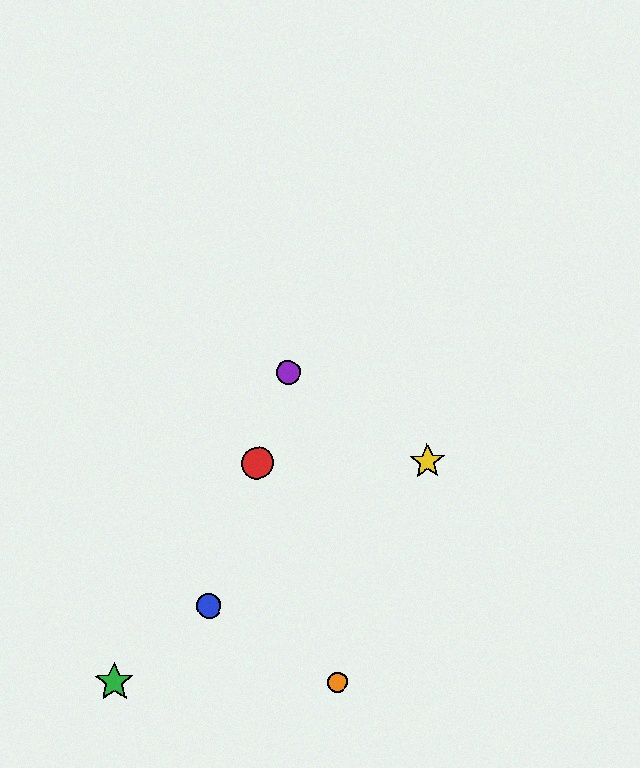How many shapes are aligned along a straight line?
3 shapes (the red circle, the blue circle, the purple circle) are aligned along a straight line.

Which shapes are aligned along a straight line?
The red circle, the blue circle, the purple circle are aligned along a straight line.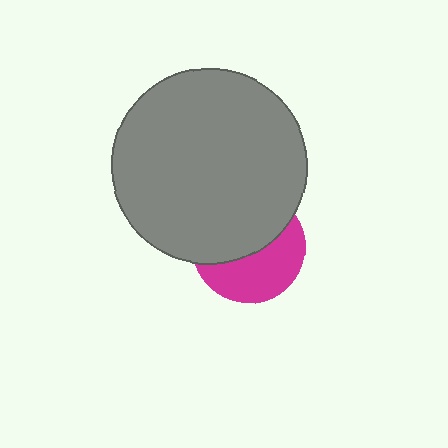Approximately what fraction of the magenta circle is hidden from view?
Roughly 53% of the magenta circle is hidden behind the gray circle.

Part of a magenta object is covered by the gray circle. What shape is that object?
It is a circle.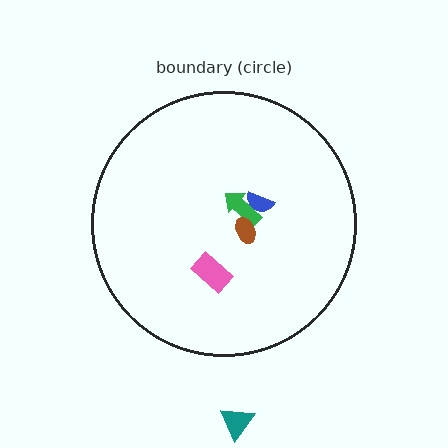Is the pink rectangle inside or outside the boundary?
Inside.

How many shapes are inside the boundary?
4 inside, 1 outside.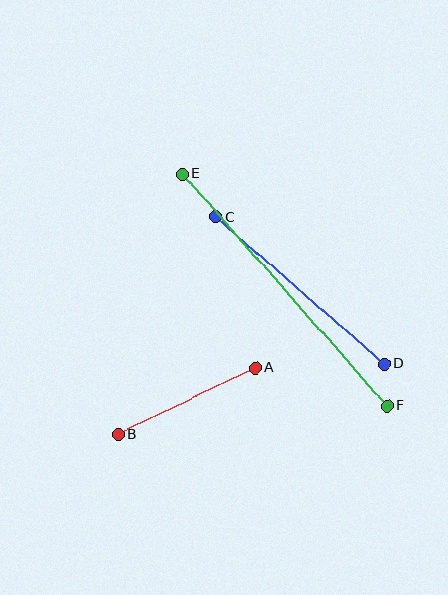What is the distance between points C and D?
The distance is approximately 224 pixels.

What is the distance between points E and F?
The distance is approximately 309 pixels.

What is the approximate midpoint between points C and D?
The midpoint is at approximately (300, 290) pixels.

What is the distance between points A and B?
The distance is approximately 152 pixels.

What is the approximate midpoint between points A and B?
The midpoint is at approximately (187, 401) pixels.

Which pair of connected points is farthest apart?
Points E and F are farthest apart.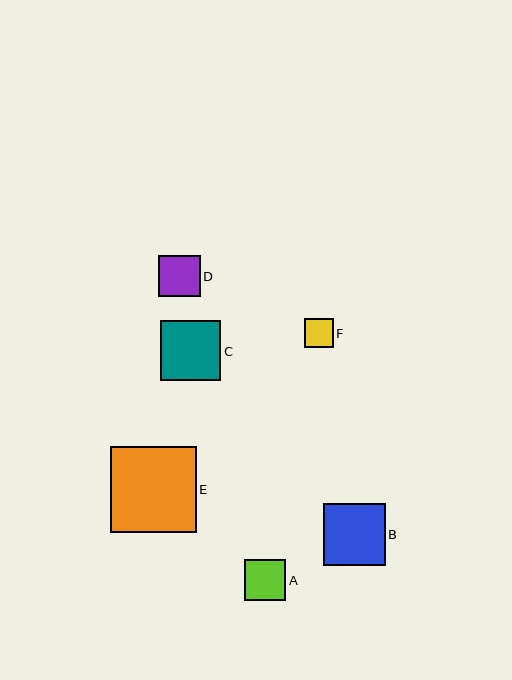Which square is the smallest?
Square F is the smallest with a size of approximately 29 pixels.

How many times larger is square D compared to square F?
Square D is approximately 1.4 times the size of square F.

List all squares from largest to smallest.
From largest to smallest: E, B, C, A, D, F.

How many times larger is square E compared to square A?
Square E is approximately 2.1 times the size of square A.